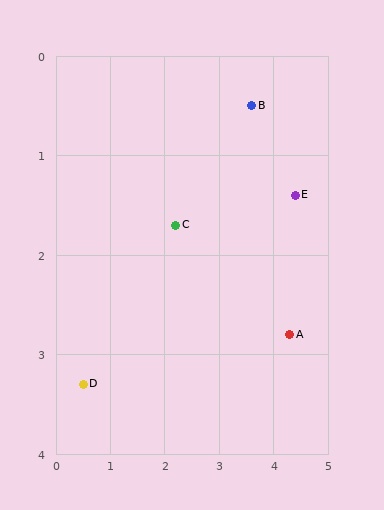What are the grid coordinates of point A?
Point A is at approximately (4.3, 2.8).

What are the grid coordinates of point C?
Point C is at approximately (2.2, 1.7).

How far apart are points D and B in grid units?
Points D and B are about 4.2 grid units apart.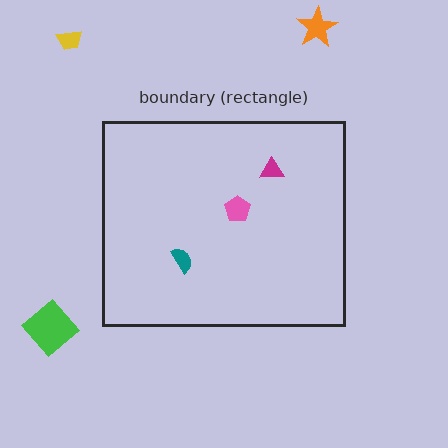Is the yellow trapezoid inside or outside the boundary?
Outside.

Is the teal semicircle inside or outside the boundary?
Inside.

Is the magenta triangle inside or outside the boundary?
Inside.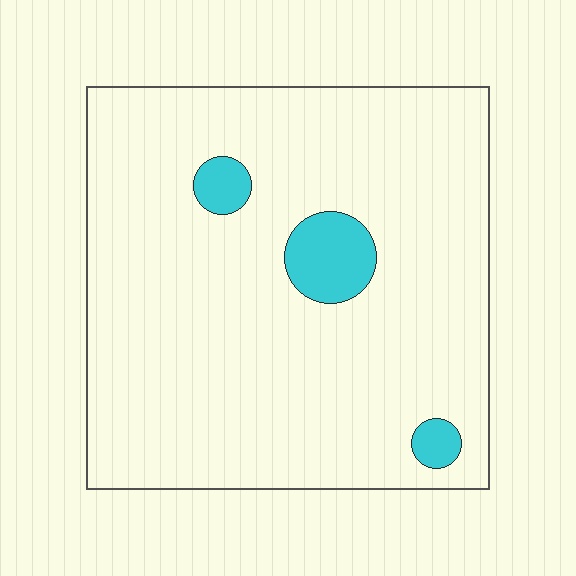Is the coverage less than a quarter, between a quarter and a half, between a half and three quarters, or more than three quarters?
Less than a quarter.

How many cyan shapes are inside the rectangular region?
3.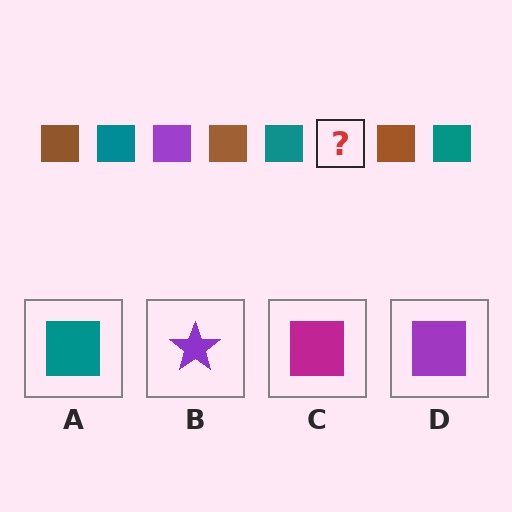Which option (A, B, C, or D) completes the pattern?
D.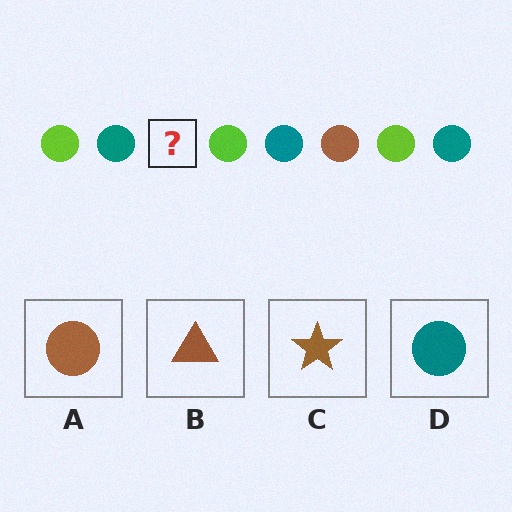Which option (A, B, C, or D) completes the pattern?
A.